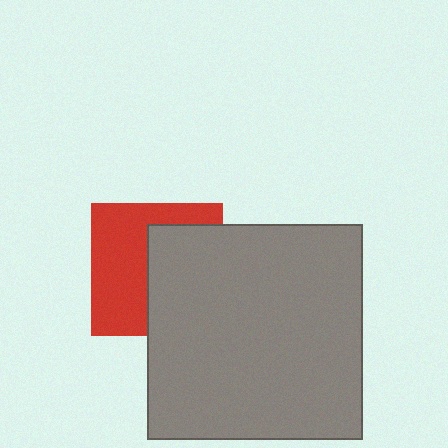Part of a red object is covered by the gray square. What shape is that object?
It is a square.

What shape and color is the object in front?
The object in front is a gray square.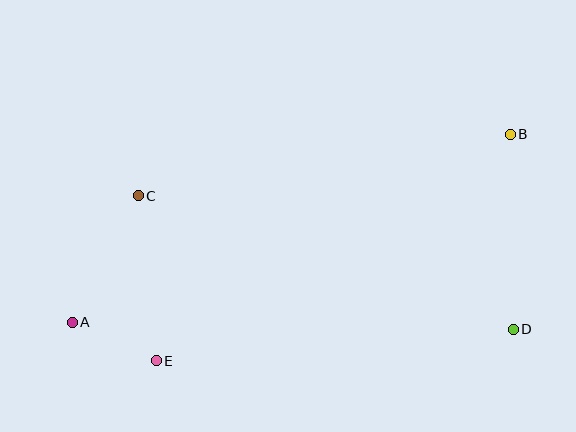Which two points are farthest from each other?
Points A and B are farthest from each other.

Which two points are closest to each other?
Points A and E are closest to each other.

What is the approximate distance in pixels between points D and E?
The distance between D and E is approximately 358 pixels.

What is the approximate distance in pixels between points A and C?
The distance between A and C is approximately 142 pixels.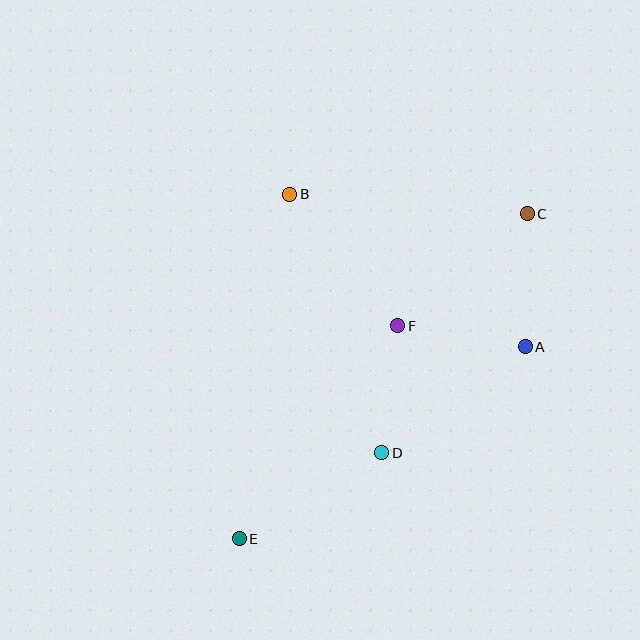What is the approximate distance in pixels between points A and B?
The distance between A and B is approximately 281 pixels.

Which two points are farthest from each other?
Points C and E are farthest from each other.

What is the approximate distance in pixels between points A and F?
The distance between A and F is approximately 129 pixels.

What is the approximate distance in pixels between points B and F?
The distance between B and F is approximately 170 pixels.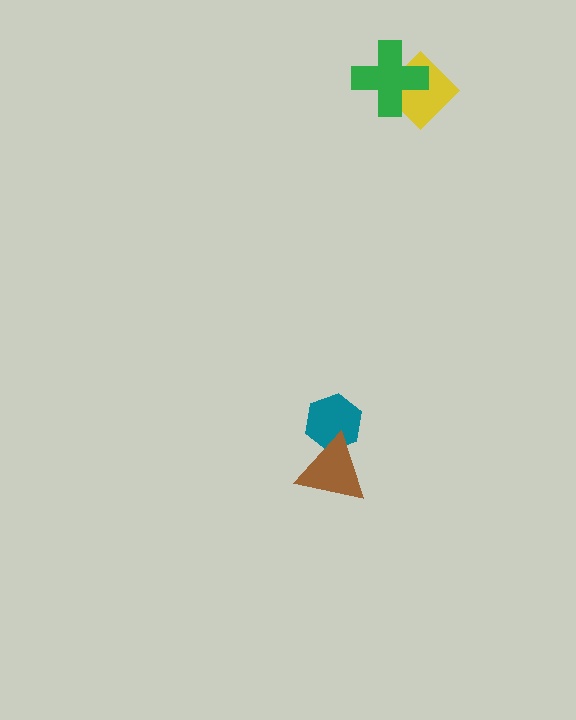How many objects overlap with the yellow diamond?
1 object overlaps with the yellow diamond.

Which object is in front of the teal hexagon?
The brown triangle is in front of the teal hexagon.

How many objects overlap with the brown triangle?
1 object overlaps with the brown triangle.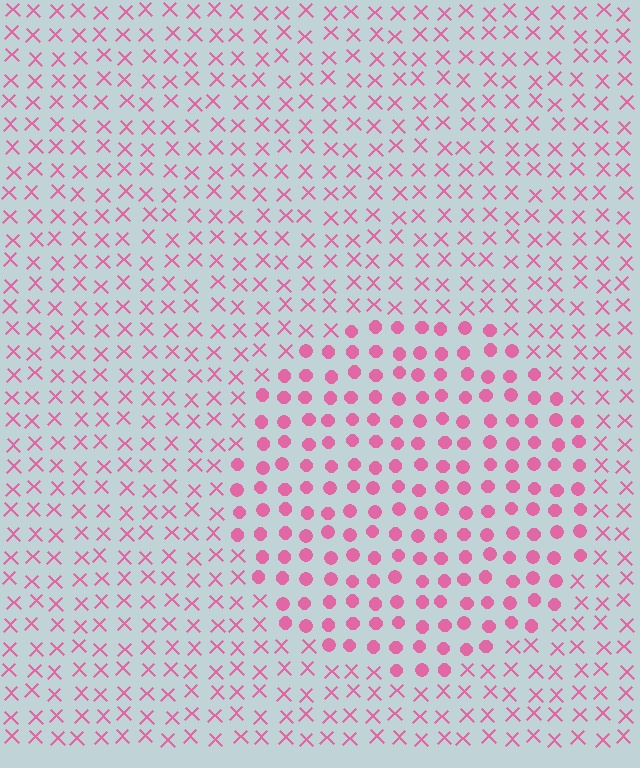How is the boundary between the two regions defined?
The boundary is defined by a change in element shape: circles inside vs. X marks outside. All elements share the same color and spacing.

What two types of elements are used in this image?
The image uses circles inside the circle region and X marks outside it.